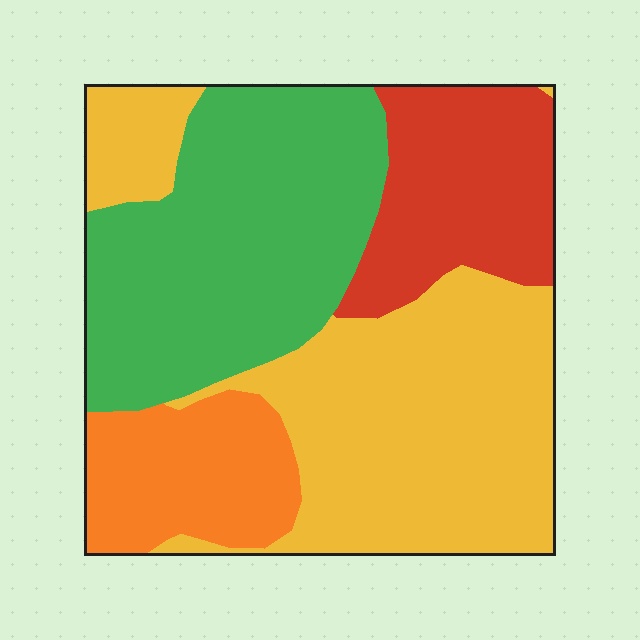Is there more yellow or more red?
Yellow.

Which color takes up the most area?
Yellow, at roughly 40%.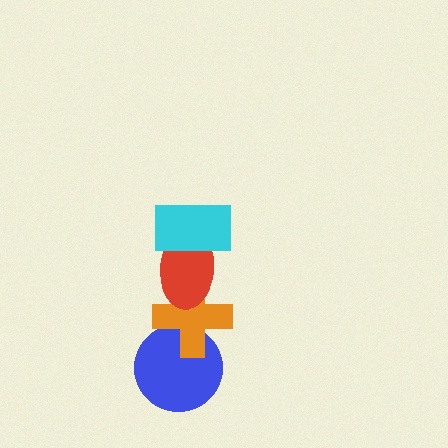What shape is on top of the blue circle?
The orange cross is on top of the blue circle.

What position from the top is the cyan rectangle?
The cyan rectangle is 1st from the top.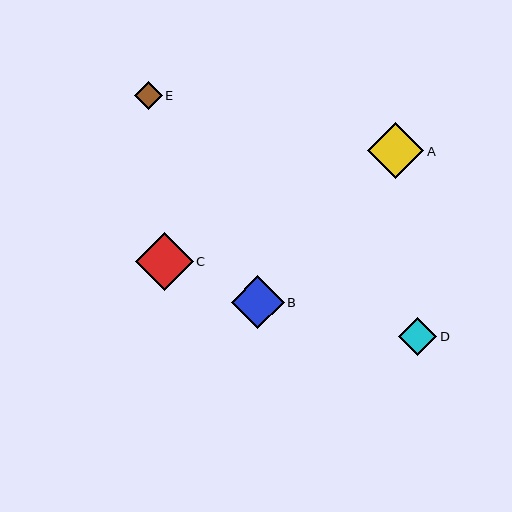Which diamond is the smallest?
Diamond E is the smallest with a size of approximately 28 pixels.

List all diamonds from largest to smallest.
From largest to smallest: C, A, B, D, E.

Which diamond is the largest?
Diamond C is the largest with a size of approximately 58 pixels.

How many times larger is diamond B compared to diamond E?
Diamond B is approximately 1.9 times the size of diamond E.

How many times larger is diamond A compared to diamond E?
Diamond A is approximately 2.0 times the size of diamond E.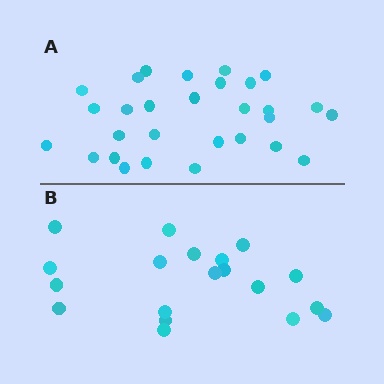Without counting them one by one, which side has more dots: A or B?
Region A (the top region) has more dots.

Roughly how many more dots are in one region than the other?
Region A has roughly 10 or so more dots than region B.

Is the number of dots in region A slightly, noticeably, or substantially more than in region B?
Region A has substantially more. The ratio is roughly 1.5 to 1.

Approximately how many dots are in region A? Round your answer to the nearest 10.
About 30 dots. (The exact count is 29, which rounds to 30.)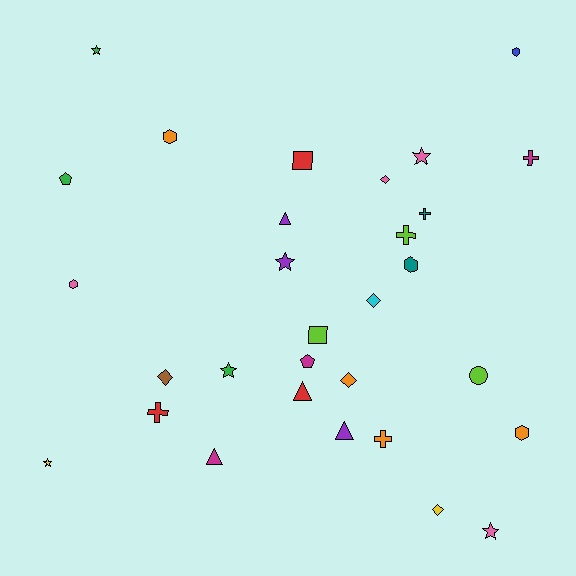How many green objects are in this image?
There are 3 green objects.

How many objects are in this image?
There are 30 objects.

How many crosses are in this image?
There are 5 crosses.